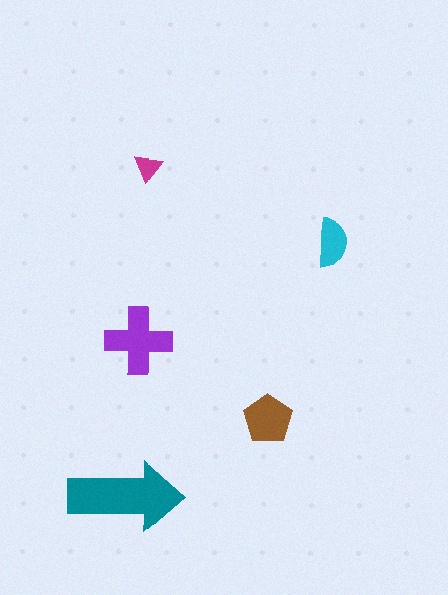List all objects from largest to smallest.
The teal arrow, the purple cross, the brown pentagon, the cyan semicircle, the magenta triangle.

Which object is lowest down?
The teal arrow is bottommost.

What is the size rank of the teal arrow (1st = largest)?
1st.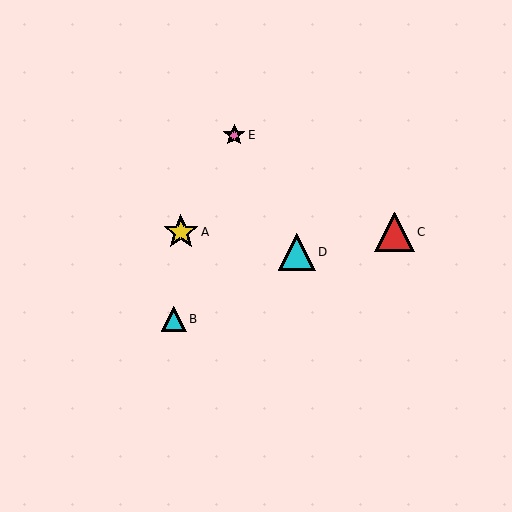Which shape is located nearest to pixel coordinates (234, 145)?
The pink star (labeled E) at (234, 135) is nearest to that location.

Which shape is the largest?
The red triangle (labeled C) is the largest.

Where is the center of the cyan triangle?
The center of the cyan triangle is at (174, 319).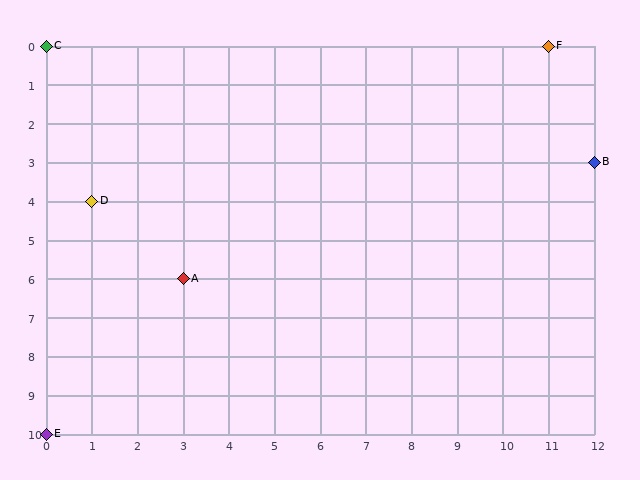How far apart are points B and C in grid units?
Points B and C are 12 columns and 3 rows apart (about 12.4 grid units diagonally).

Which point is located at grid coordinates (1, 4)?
Point D is at (1, 4).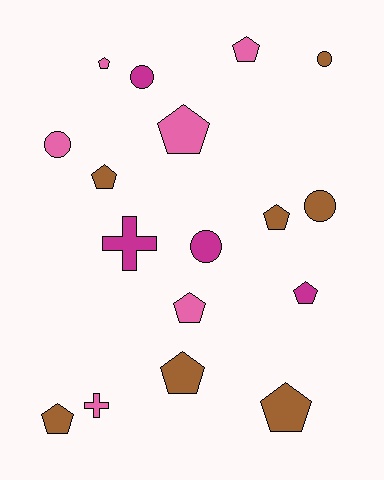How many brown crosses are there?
There are no brown crosses.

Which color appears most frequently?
Brown, with 7 objects.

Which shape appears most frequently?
Pentagon, with 10 objects.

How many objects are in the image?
There are 17 objects.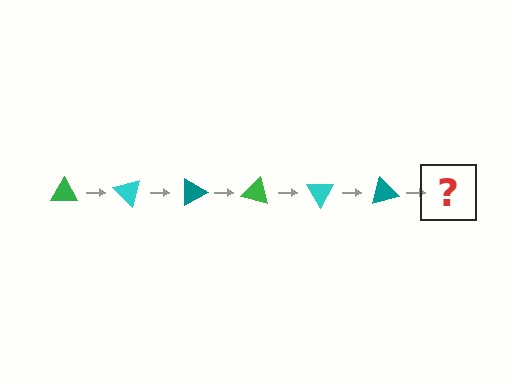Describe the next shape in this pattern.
It should be a green triangle, rotated 270 degrees from the start.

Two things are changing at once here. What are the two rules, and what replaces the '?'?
The two rules are that it rotates 45 degrees each step and the color cycles through green, cyan, and teal. The '?' should be a green triangle, rotated 270 degrees from the start.